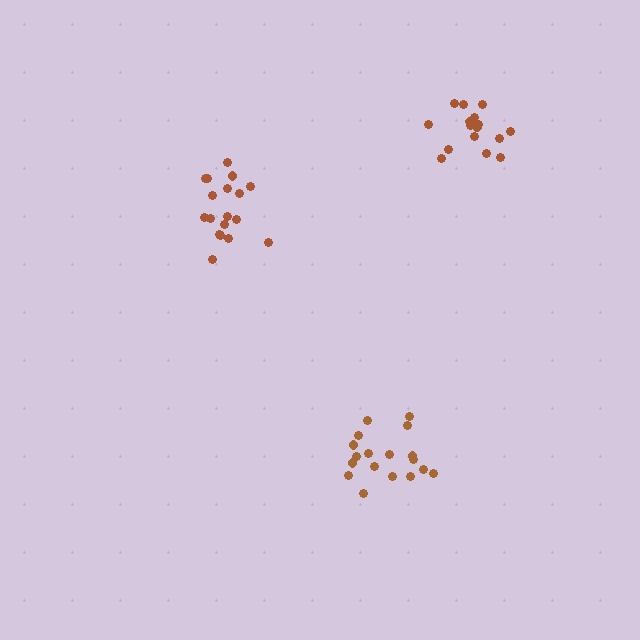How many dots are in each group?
Group 1: 18 dots, Group 2: 18 dots, Group 3: 16 dots (52 total).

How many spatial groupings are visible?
There are 3 spatial groupings.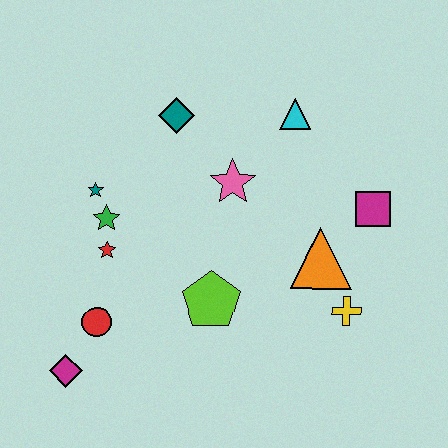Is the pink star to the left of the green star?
No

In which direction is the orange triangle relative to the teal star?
The orange triangle is to the right of the teal star.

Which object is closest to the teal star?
The green star is closest to the teal star.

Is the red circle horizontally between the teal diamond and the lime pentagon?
No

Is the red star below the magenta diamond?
No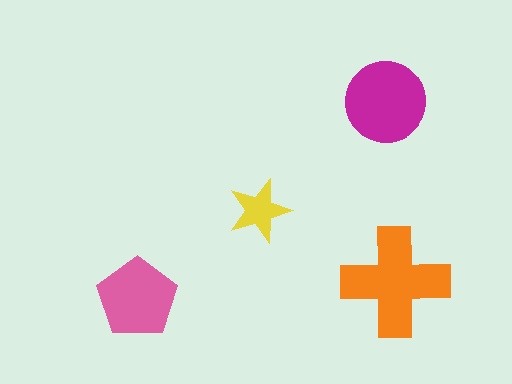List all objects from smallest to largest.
The yellow star, the pink pentagon, the magenta circle, the orange cross.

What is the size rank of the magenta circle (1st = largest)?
2nd.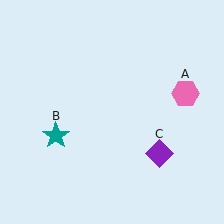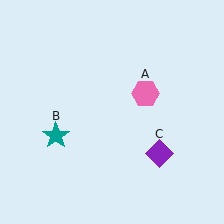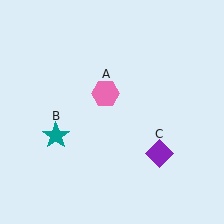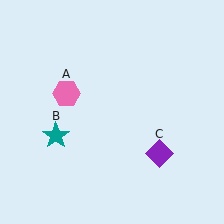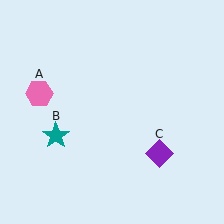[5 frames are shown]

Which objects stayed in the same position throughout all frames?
Teal star (object B) and purple diamond (object C) remained stationary.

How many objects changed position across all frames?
1 object changed position: pink hexagon (object A).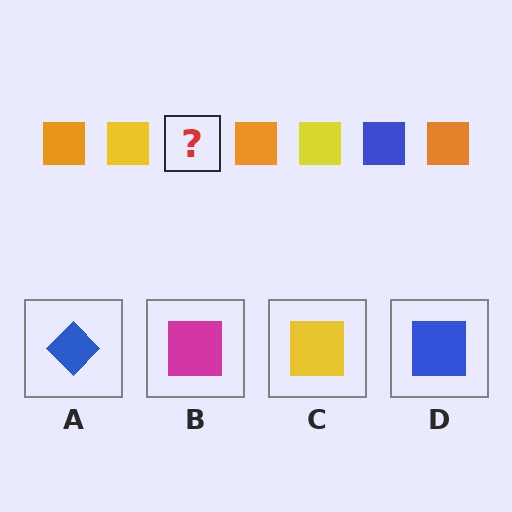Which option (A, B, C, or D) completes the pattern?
D.